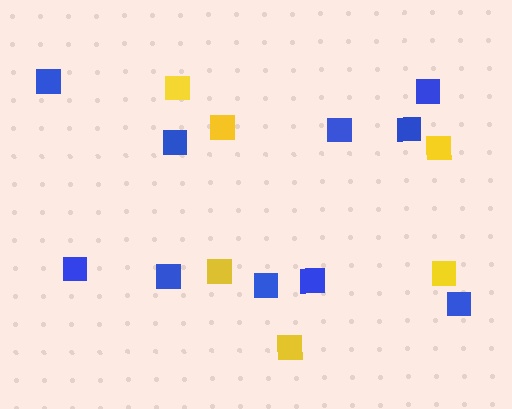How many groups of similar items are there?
There are 2 groups: one group of blue squares (10) and one group of yellow squares (6).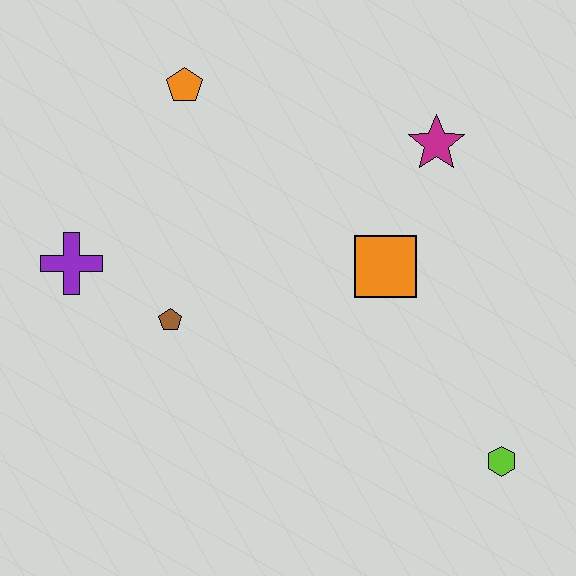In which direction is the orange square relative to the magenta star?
The orange square is below the magenta star.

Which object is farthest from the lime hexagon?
The orange pentagon is farthest from the lime hexagon.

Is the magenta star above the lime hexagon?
Yes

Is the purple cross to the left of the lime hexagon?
Yes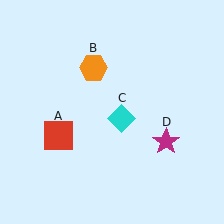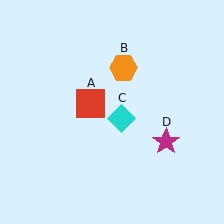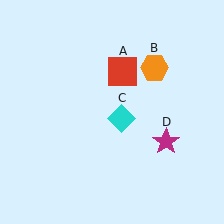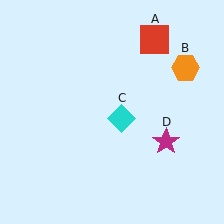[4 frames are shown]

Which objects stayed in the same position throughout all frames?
Cyan diamond (object C) and magenta star (object D) remained stationary.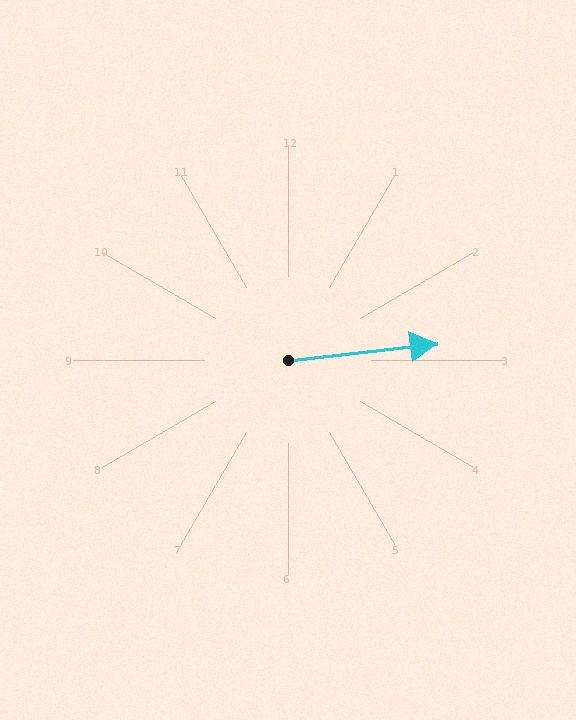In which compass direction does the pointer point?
East.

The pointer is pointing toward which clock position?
Roughly 3 o'clock.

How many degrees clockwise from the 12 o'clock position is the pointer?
Approximately 84 degrees.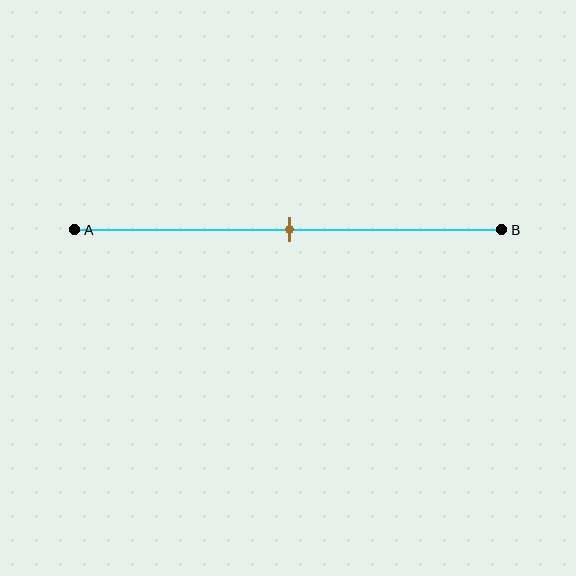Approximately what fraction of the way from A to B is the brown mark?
The brown mark is approximately 50% of the way from A to B.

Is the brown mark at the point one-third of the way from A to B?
No, the mark is at about 50% from A, not at the 33% one-third point.